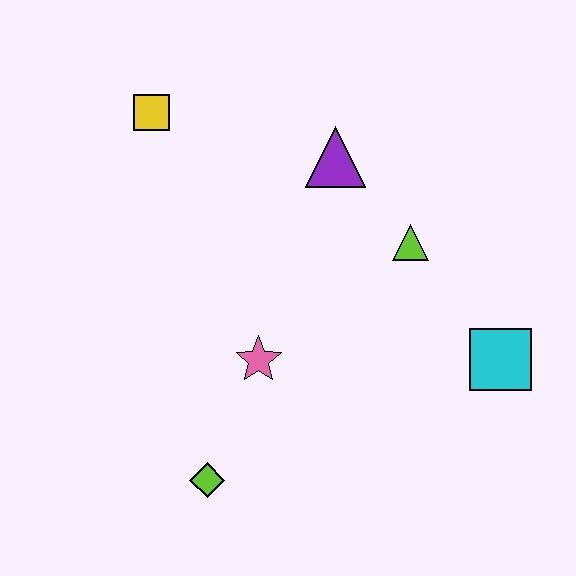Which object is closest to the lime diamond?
The pink star is closest to the lime diamond.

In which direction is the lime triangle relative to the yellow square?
The lime triangle is to the right of the yellow square.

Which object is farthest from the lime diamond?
The yellow square is farthest from the lime diamond.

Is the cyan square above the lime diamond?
Yes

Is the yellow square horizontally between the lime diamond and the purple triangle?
No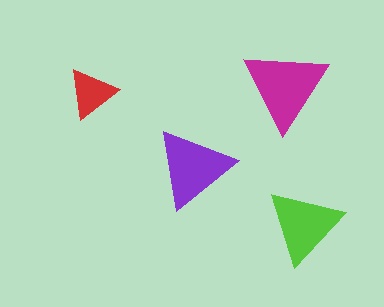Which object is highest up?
The magenta triangle is topmost.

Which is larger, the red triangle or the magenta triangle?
The magenta one.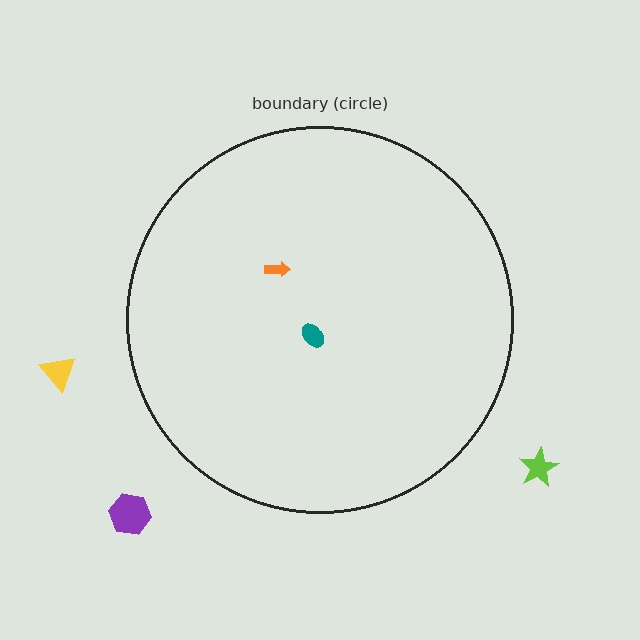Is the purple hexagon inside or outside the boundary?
Outside.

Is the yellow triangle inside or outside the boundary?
Outside.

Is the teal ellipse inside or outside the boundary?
Inside.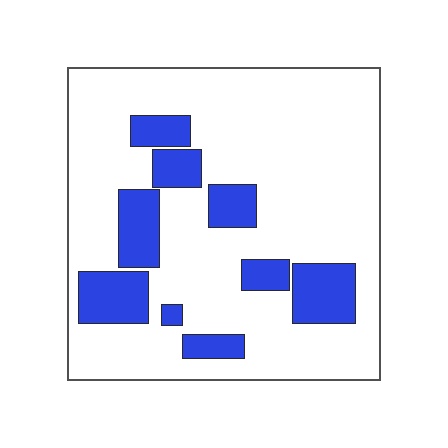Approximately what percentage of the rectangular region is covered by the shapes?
Approximately 20%.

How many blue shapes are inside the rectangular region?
9.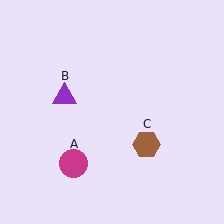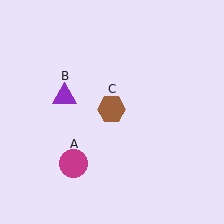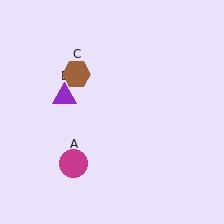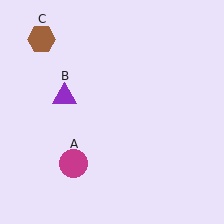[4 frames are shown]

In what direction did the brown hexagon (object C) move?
The brown hexagon (object C) moved up and to the left.